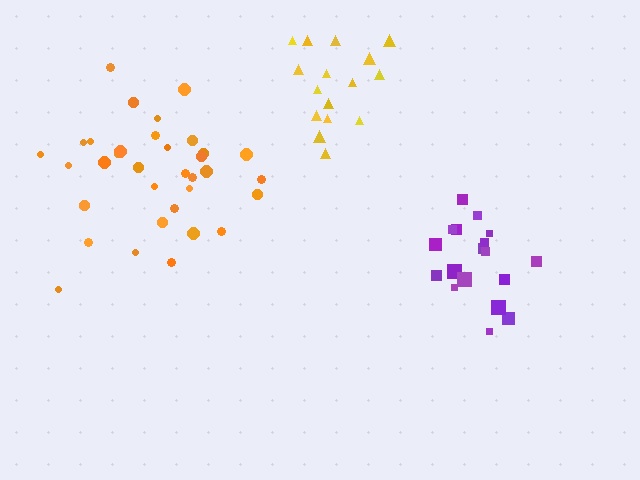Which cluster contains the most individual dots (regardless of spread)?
Orange (34).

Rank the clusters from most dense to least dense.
purple, orange, yellow.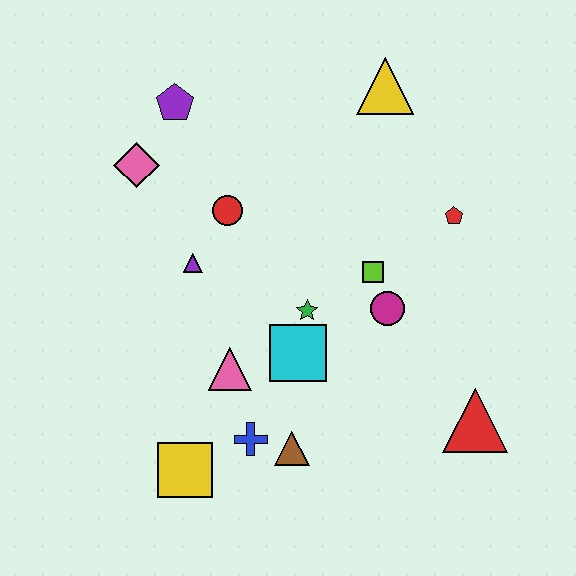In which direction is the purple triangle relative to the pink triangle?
The purple triangle is above the pink triangle.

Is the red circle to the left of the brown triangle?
Yes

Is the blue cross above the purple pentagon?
No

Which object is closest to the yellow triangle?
The red pentagon is closest to the yellow triangle.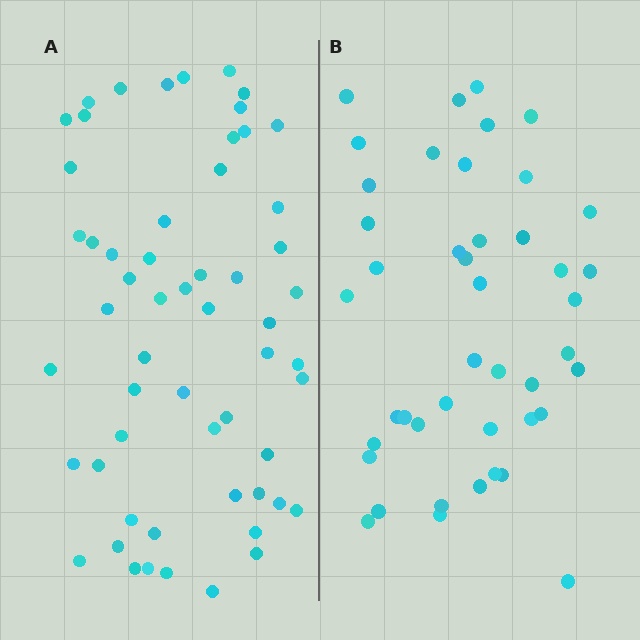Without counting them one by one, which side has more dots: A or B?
Region A (the left region) has more dots.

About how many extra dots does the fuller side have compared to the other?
Region A has approximately 15 more dots than region B.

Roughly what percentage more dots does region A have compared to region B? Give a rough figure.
About 30% more.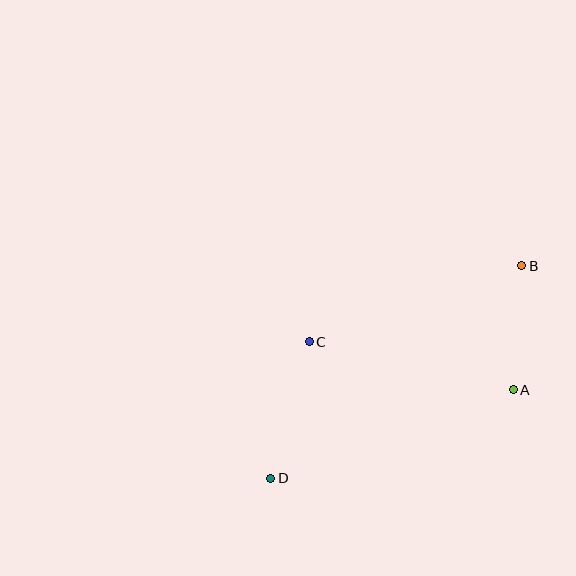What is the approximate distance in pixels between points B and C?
The distance between B and C is approximately 226 pixels.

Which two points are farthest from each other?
Points B and D are farthest from each other.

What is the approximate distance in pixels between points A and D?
The distance between A and D is approximately 258 pixels.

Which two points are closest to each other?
Points A and B are closest to each other.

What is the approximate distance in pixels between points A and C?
The distance between A and C is approximately 210 pixels.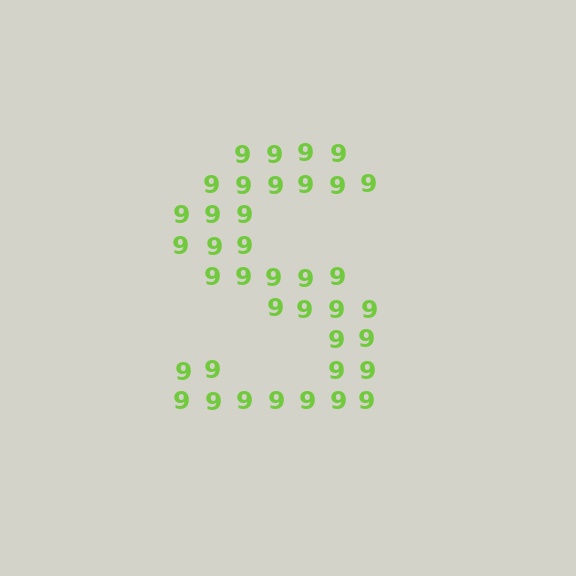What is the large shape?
The large shape is the letter S.